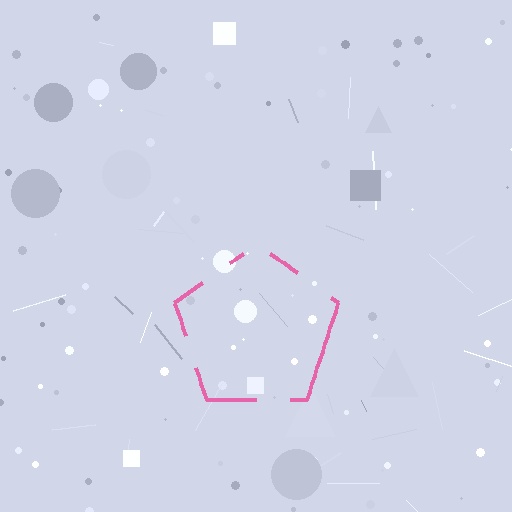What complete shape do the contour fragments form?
The contour fragments form a pentagon.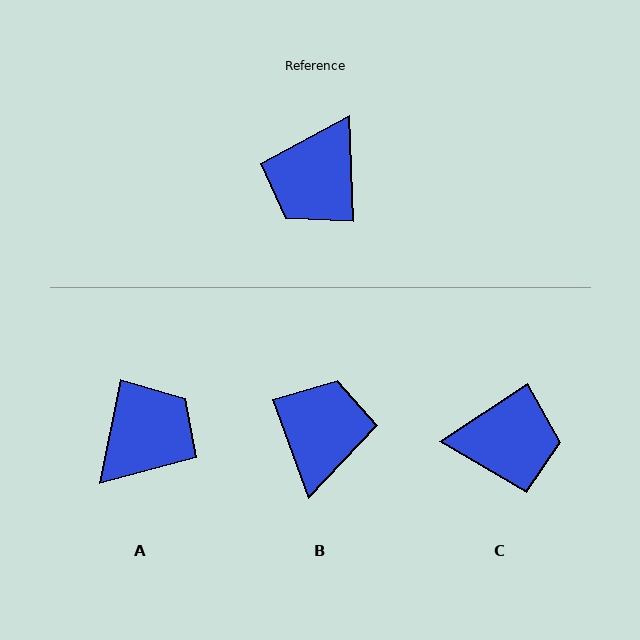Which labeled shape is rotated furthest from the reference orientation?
A, about 166 degrees away.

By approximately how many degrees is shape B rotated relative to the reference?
Approximately 162 degrees clockwise.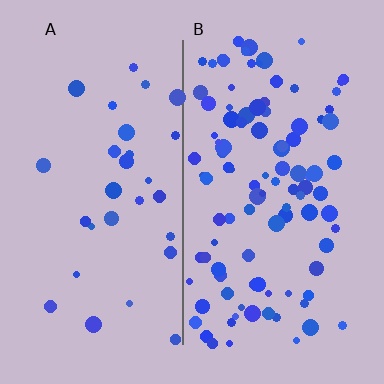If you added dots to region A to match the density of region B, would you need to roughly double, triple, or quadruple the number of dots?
Approximately triple.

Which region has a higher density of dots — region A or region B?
B (the right).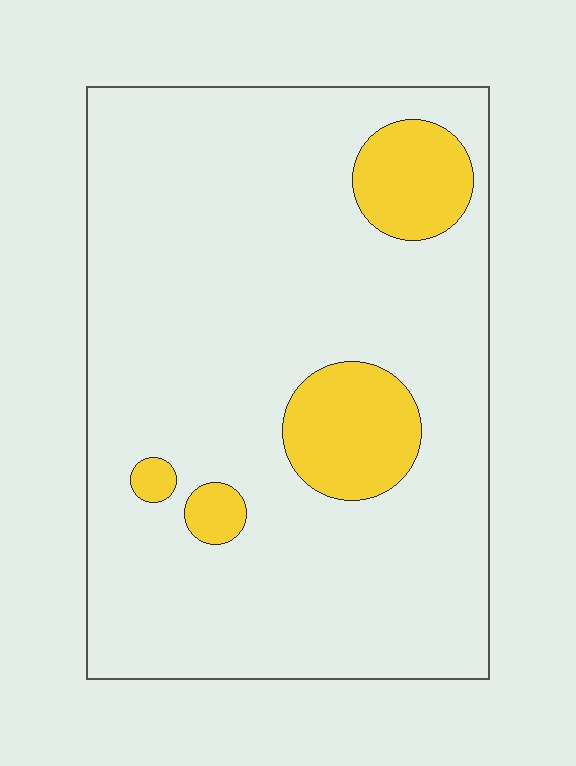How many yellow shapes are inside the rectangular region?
4.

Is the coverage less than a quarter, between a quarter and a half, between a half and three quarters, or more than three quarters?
Less than a quarter.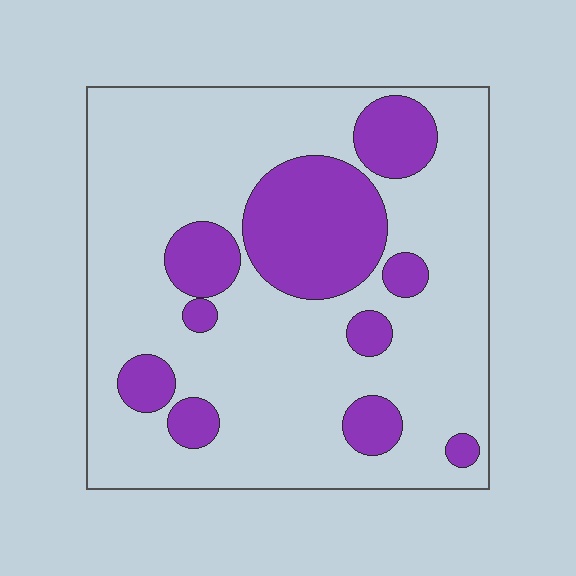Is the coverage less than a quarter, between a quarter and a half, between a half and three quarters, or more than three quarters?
Less than a quarter.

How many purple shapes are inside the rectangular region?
10.